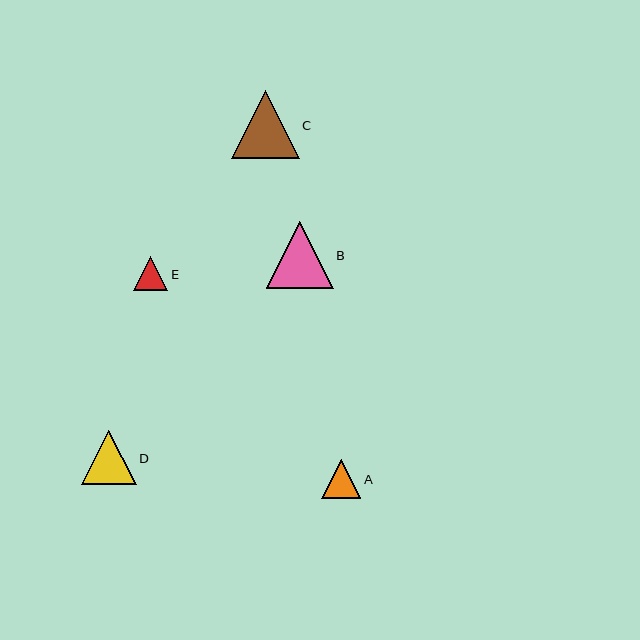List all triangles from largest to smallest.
From largest to smallest: C, B, D, A, E.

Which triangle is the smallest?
Triangle E is the smallest with a size of approximately 34 pixels.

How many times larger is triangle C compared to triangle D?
Triangle C is approximately 1.3 times the size of triangle D.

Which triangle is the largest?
Triangle C is the largest with a size of approximately 68 pixels.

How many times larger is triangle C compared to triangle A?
Triangle C is approximately 1.7 times the size of triangle A.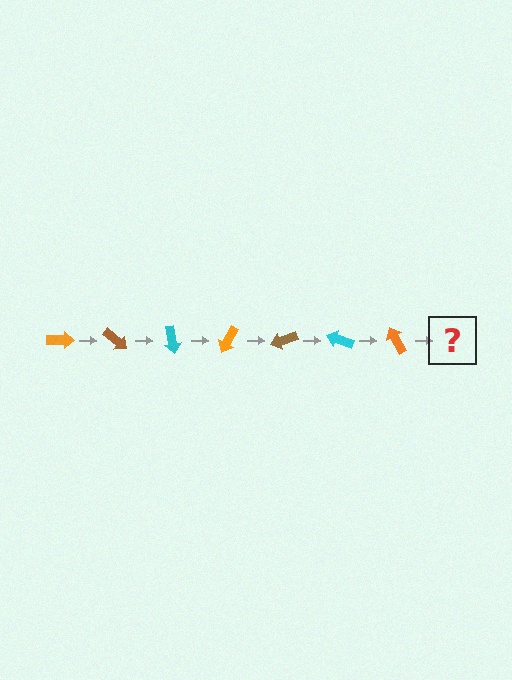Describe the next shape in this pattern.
It should be a brown arrow, rotated 280 degrees from the start.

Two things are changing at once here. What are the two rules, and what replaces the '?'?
The two rules are that it rotates 40 degrees each step and the color cycles through orange, brown, and cyan. The '?' should be a brown arrow, rotated 280 degrees from the start.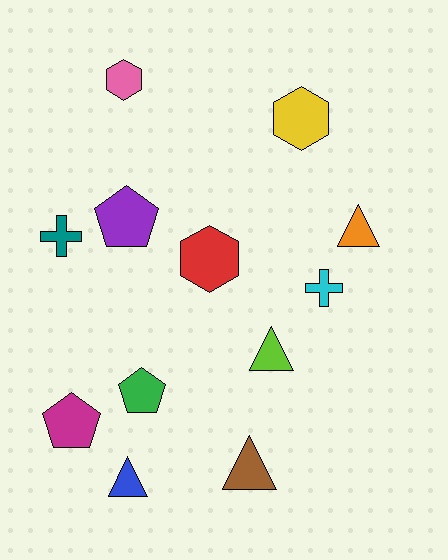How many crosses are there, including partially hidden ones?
There are 2 crosses.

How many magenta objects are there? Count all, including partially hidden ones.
There is 1 magenta object.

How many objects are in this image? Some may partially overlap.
There are 12 objects.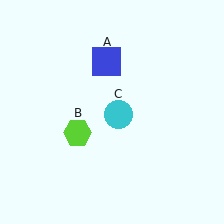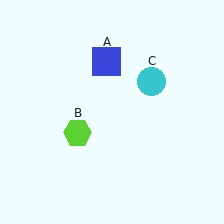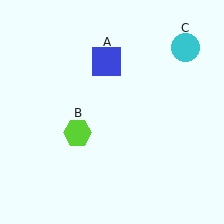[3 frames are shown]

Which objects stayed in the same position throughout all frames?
Blue square (object A) and lime hexagon (object B) remained stationary.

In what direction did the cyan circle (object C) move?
The cyan circle (object C) moved up and to the right.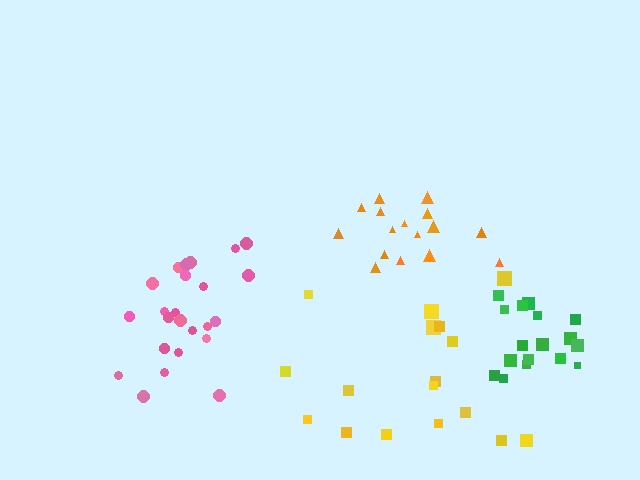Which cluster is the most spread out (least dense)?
Yellow.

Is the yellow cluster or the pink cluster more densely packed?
Pink.